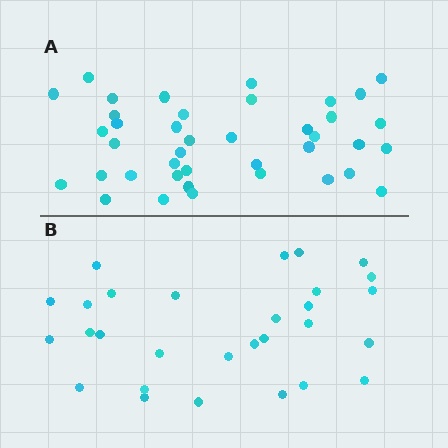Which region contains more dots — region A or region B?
Region A (the top region) has more dots.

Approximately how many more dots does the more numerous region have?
Region A has roughly 12 or so more dots than region B.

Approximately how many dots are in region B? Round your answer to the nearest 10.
About 30 dots. (The exact count is 29, which rounds to 30.)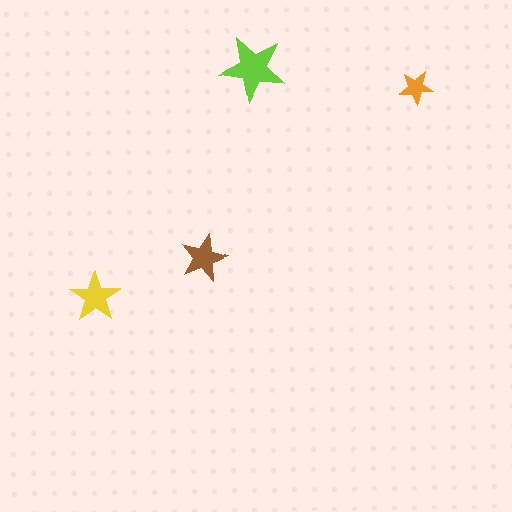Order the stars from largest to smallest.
the lime one, the yellow one, the brown one, the orange one.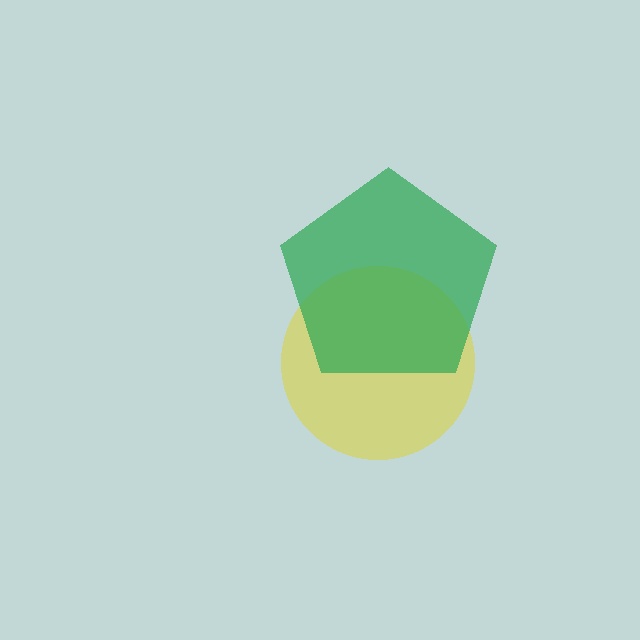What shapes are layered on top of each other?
The layered shapes are: a yellow circle, a green pentagon.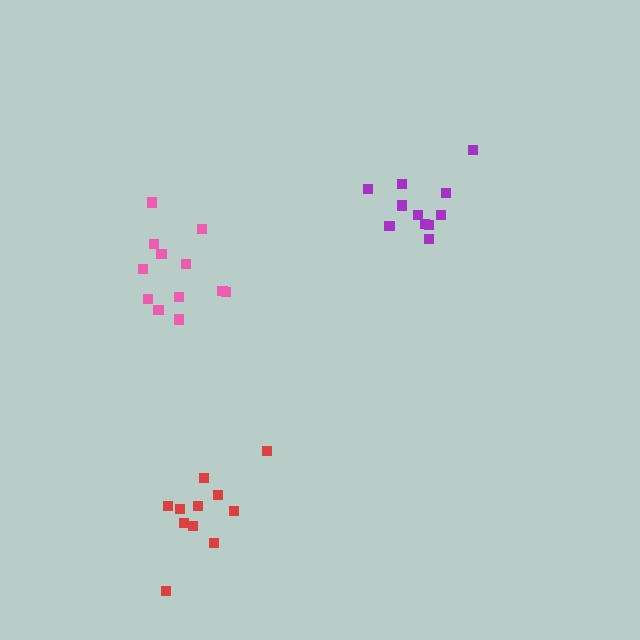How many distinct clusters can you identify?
There are 3 distinct clusters.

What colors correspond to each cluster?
The clusters are colored: purple, pink, red.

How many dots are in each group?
Group 1: 11 dots, Group 2: 12 dots, Group 3: 11 dots (34 total).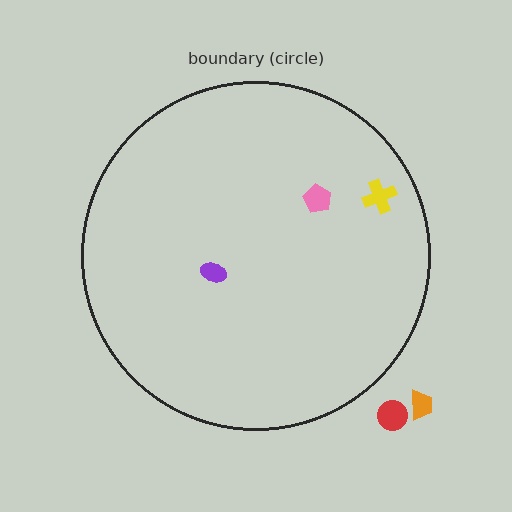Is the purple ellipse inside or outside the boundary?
Inside.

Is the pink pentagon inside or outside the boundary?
Inside.